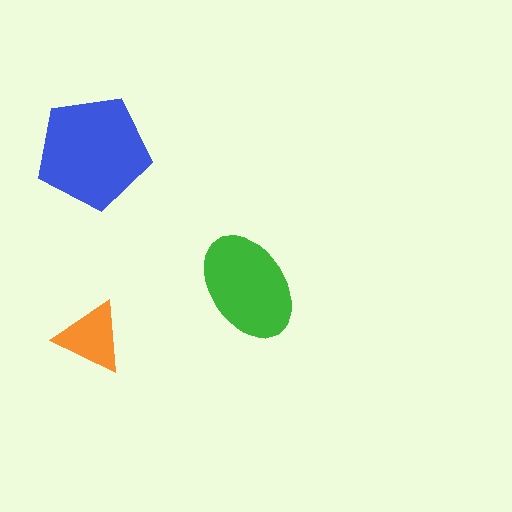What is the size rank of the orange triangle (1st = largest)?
3rd.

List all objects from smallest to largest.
The orange triangle, the green ellipse, the blue pentagon.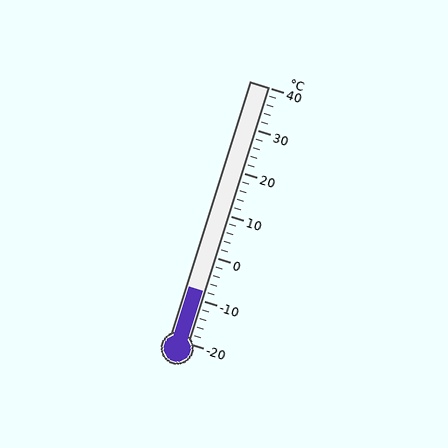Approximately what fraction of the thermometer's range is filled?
The thermometer is filled to approximately 20% of its range.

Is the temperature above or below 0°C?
The temperature is below 0°C.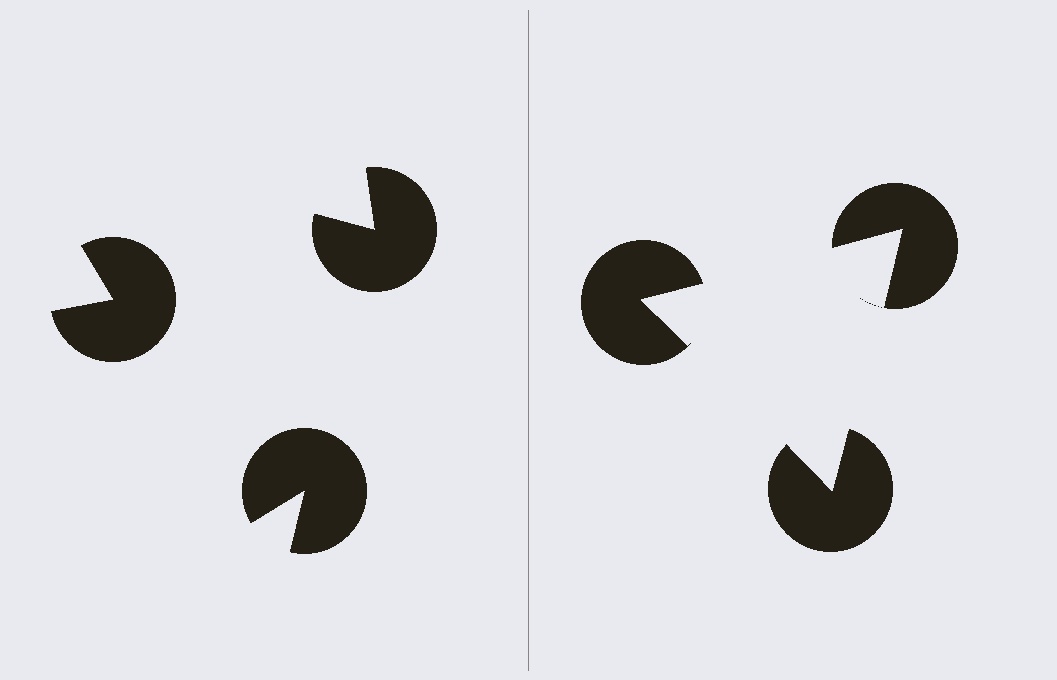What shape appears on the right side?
An illusory triangle.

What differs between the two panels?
The pac-man discs are positioned identically on both sides; only the wedge orientations differ. On the right they align to a triangle; on the left they are misaligned.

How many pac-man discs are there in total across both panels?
6 — 3 on each side.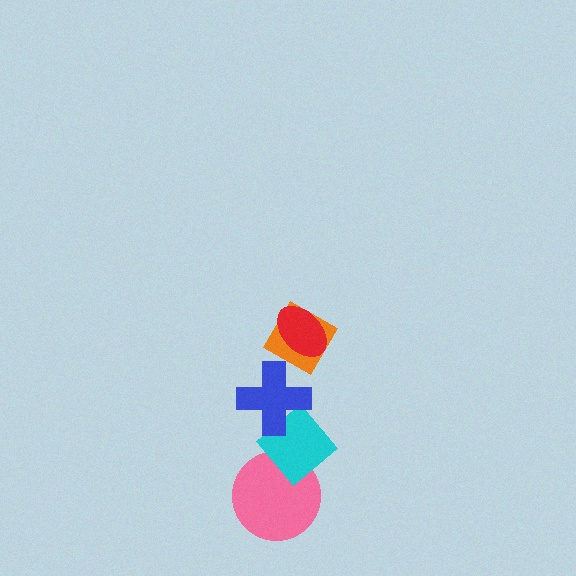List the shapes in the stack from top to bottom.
From top to bottom: the red ellipse, the orange diamond, the blue cross, the cyan diamond, the pink circle.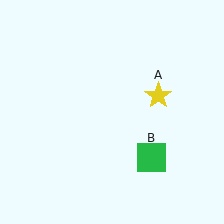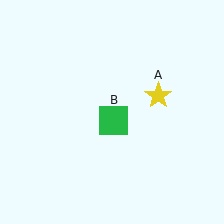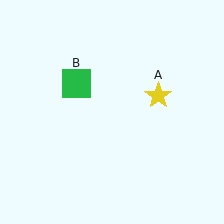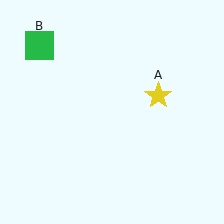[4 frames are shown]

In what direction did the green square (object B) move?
The green square (object B) moved up and to the left.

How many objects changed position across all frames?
1 object changed position: green square (object B).